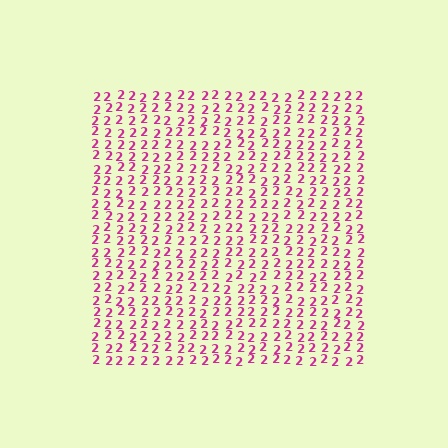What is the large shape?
The large shape is a square.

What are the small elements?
The small elements are digit 2's.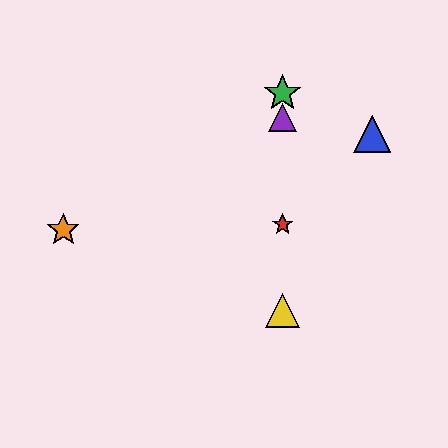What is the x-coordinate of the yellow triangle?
The yellow triangle is at x≈283.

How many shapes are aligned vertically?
4 shapes (the red star, the green star, the yellow triangle, the purple triangle) are aligned vertically.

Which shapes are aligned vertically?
The red star, the green star, the yellow triangle, the purple triangle are aligned vertically.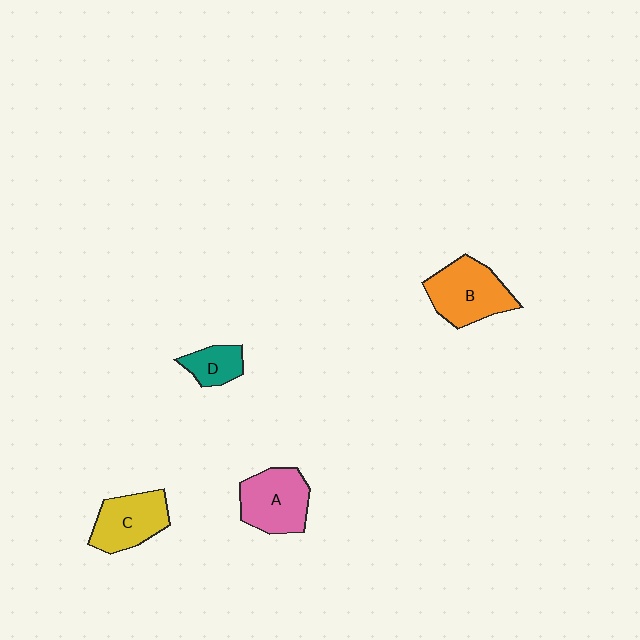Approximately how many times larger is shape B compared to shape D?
Approximately 2.1 times.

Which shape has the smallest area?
Shape D (teal).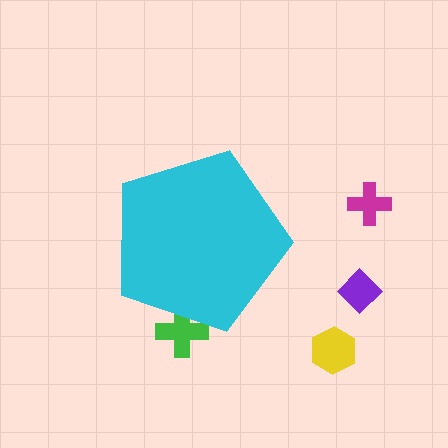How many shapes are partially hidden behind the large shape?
1 shape is partially hidden.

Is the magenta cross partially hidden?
No, the magenta cross is fully visible.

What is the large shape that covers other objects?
A cyan pentagon.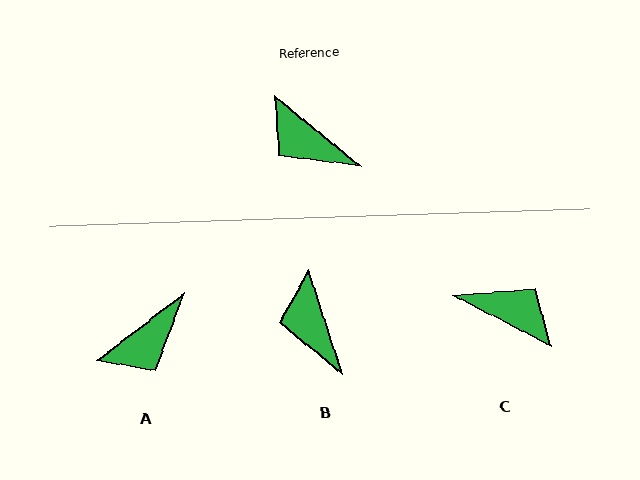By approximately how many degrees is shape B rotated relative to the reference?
Approximately 32 degrees clockwise.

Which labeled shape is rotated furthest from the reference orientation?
C, about 168 degrees away.